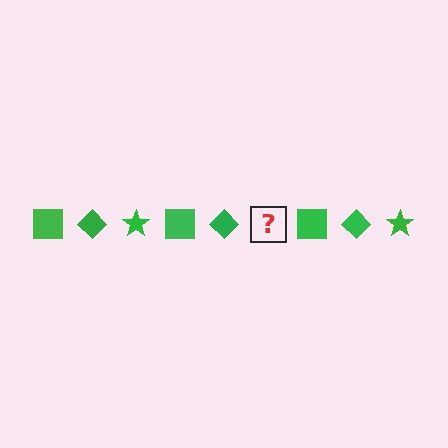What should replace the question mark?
The question mark should be replaced with a green star.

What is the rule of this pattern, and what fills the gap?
The rule is that the pattern cycles through square, diamond, star shapes in green. The gap should be filled with a green star.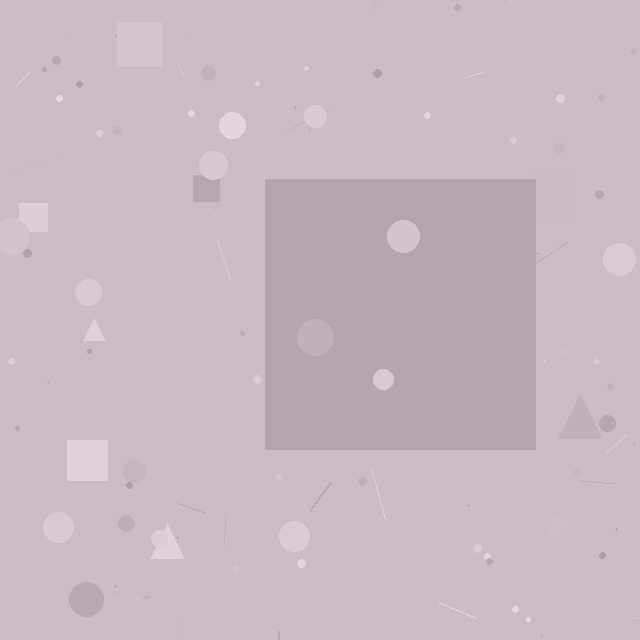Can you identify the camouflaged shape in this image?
The camouflaged shape is a square.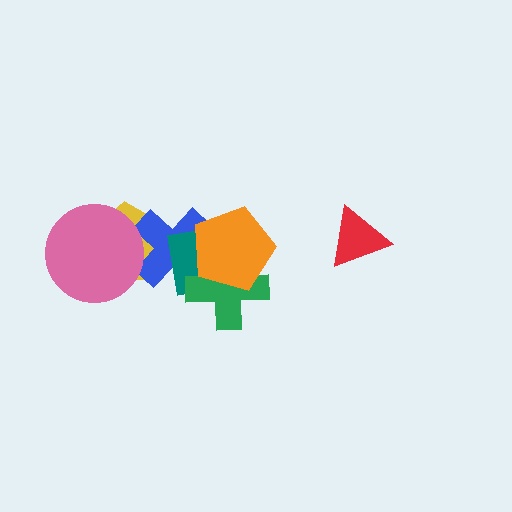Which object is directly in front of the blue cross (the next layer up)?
The teal rectangle is directly in front of the blue cross.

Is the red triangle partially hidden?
No, no other shape covers it.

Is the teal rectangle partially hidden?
Yes, it is partially covered by another shape.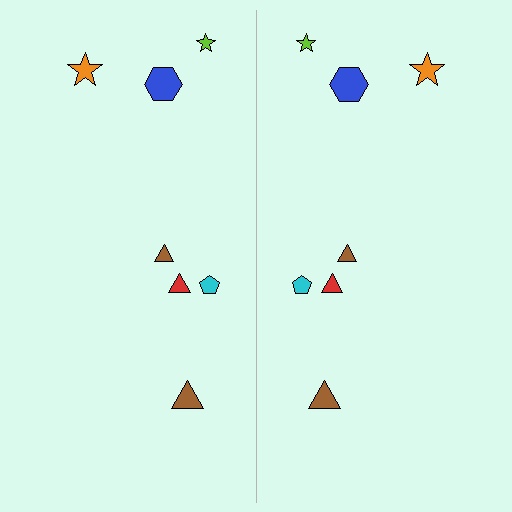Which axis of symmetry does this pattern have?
The pattern has a vertical axis of symmetry running through the center of the image.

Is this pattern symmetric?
Yes, this pattern has bilateral (reflection) symmetry.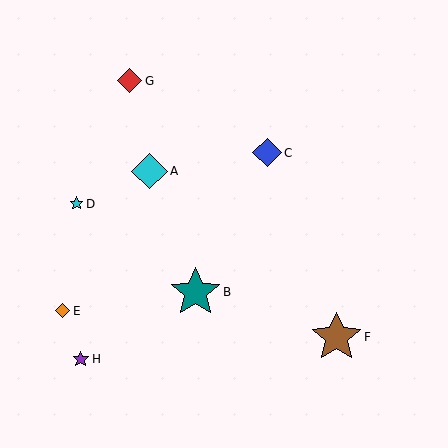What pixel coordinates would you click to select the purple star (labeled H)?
Click at (81, 359) to select the purple star H.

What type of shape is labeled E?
Shape E is an orange diamond.